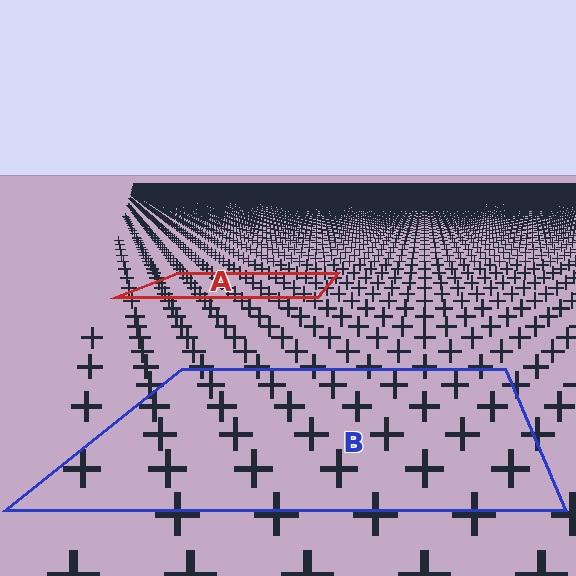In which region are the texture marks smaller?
The texture marks are smaller in region A, because it is farther away.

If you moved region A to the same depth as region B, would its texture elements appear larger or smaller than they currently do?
They would appear larger. At a closer depth, the same texture elements are projected at a bigger on-screen size.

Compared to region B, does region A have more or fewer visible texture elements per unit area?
Region A has more texture elements per unit area — they are packed more densely because it is farther away.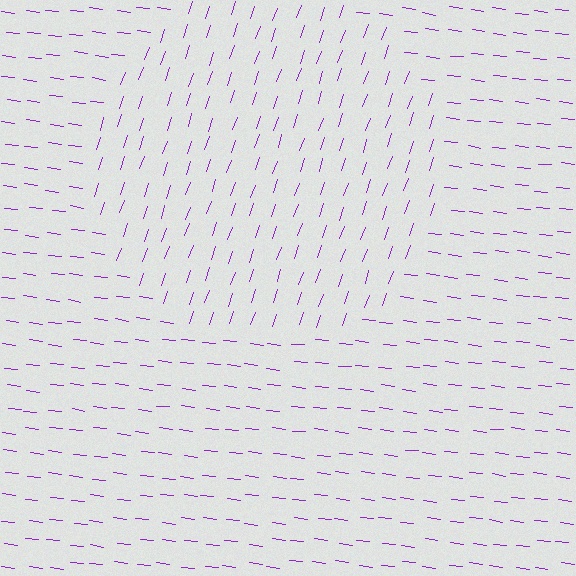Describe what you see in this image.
The image is filled with small purple line segments. A circle region in the image has lines oriented differently from the surrounding lines, creating a visible texture boundary.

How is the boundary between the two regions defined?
The boundary is defined purely by a change in line orientation (approximately 77 degrees difference). All lines are the same color and thickness.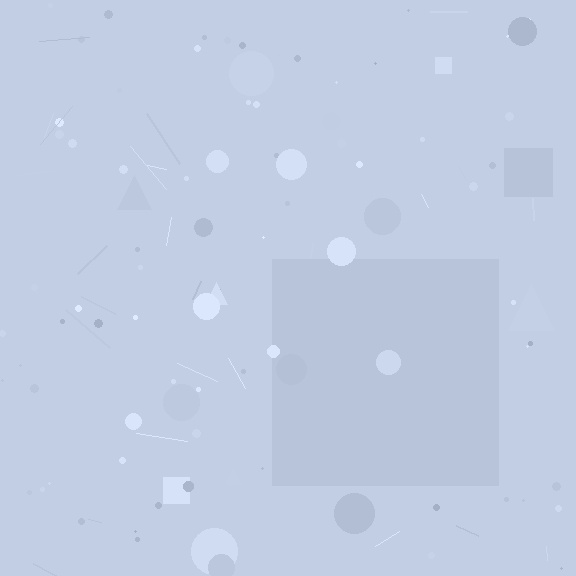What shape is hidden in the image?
A square is hidden in the image.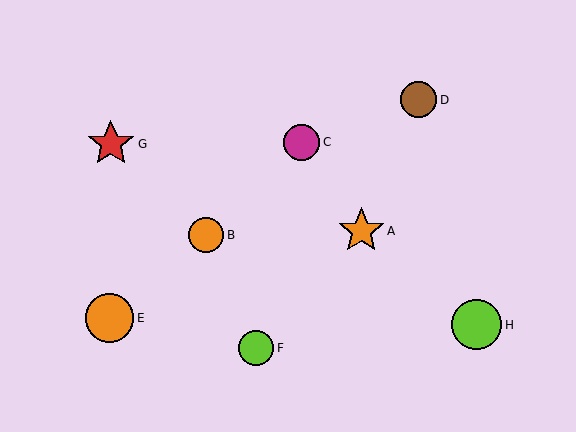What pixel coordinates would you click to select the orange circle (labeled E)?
Click at (109, 318) to select the orange circle E.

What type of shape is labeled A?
Shape A is an orange star.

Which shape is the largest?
The lime circle (labeled H) is the largest.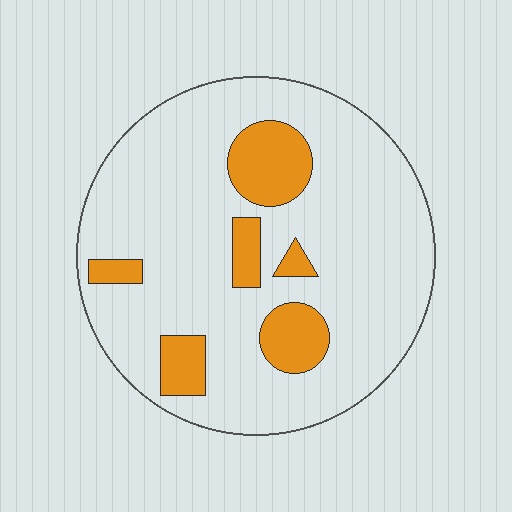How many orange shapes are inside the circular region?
6.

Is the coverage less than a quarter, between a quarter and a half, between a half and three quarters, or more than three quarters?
Less than a quarter.